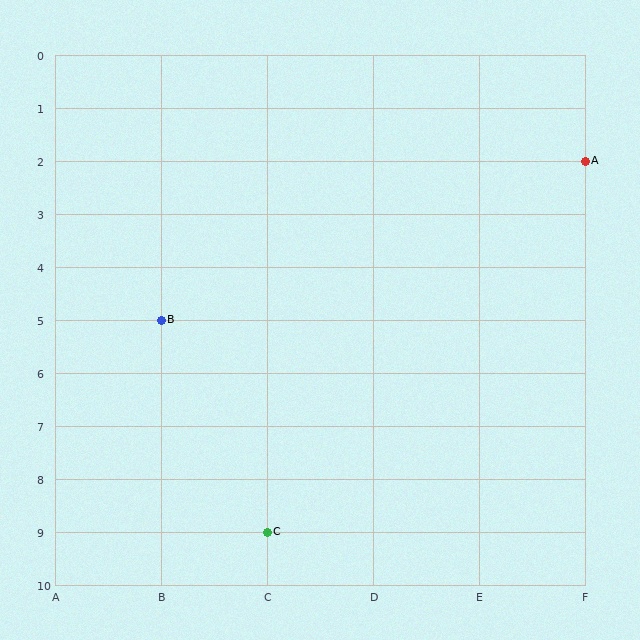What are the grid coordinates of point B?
Point B is at grid coordinates (B, 5).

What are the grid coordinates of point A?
Point A is at grid coordinates (F, 2).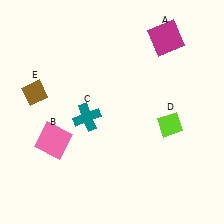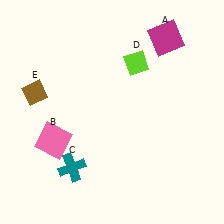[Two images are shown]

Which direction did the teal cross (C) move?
The teal cross (C) moved down.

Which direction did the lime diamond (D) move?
The lime diamond (D) moved up.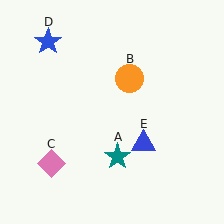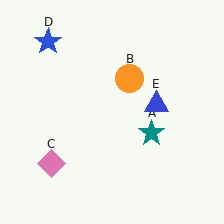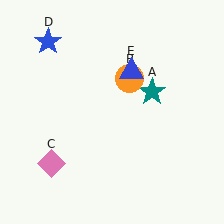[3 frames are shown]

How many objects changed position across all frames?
2 objects changed position: teal star (object A), blue triangle (object E).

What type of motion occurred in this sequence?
The teal star (object A), blue triangle (object E) rotated counterclockwise around the center of the scene.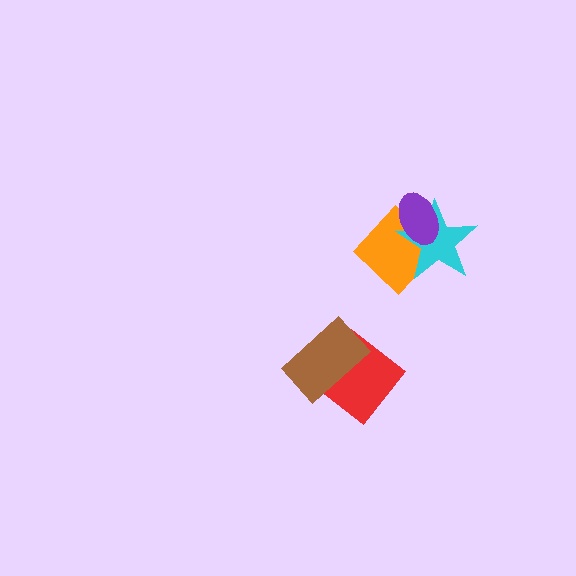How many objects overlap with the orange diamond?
2 objects overlap with the orange diamond.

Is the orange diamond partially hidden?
Yes, it is partially covered by another shape.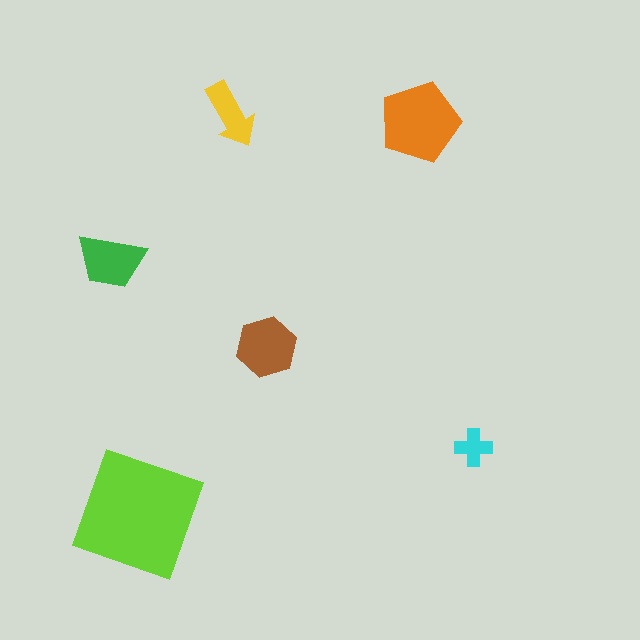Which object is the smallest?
The cyan cross.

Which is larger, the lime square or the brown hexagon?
The lime square.